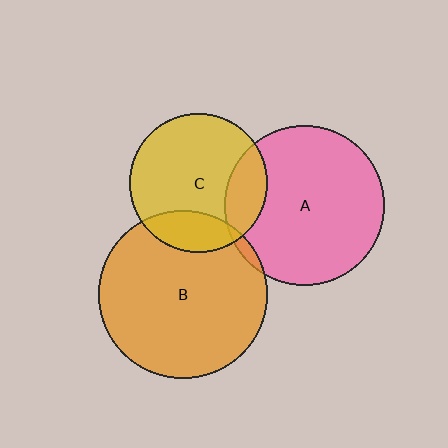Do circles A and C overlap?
Yes.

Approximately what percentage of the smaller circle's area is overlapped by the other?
Approximately 20%.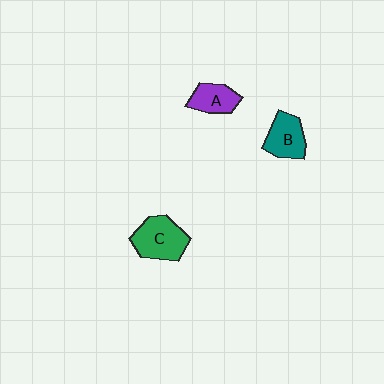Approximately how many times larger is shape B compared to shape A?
Approximately 1.2 times.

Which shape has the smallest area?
Shape A (purple).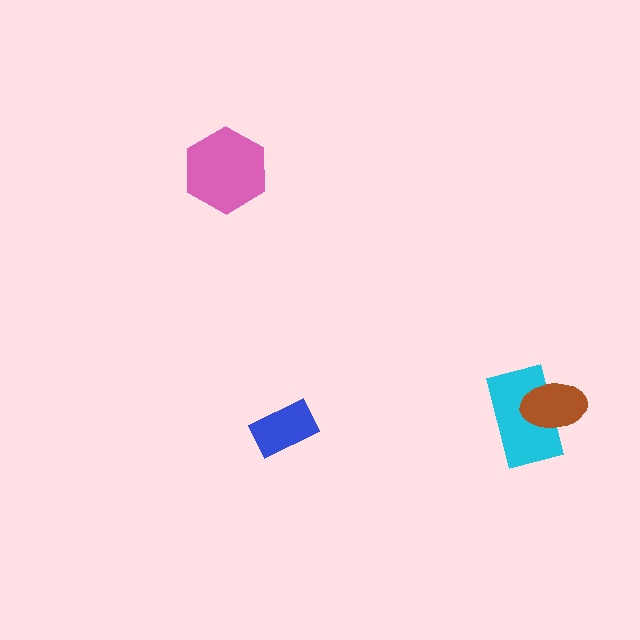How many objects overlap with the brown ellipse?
1 object overlaps with the brown ellipse.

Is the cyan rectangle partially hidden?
Yes, it is partially covered by another shape.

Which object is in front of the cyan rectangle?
The brown ellipse is in front of the cyan rectangle.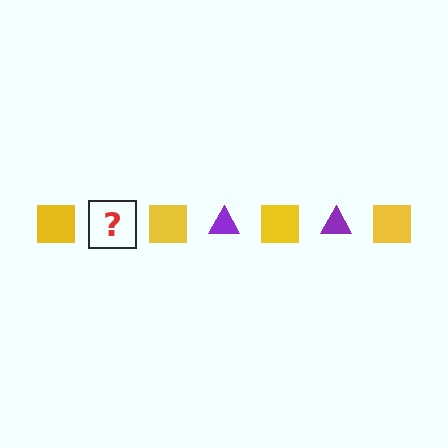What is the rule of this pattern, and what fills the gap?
The rule is that the pattern alternates between yellow square and purple triangle. The gap should be filled with a purple triangle.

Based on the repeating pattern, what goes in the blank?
The blank should be a purple triangle.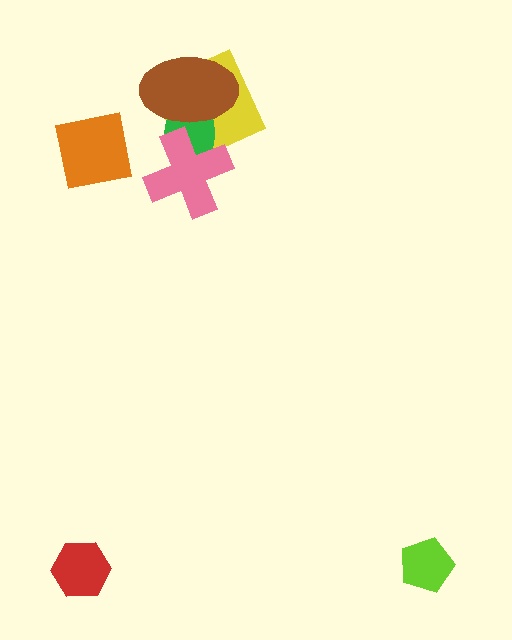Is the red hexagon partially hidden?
No, no other shape covers it.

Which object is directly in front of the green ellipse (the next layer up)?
The pink cross is directly in front of the green ellipse.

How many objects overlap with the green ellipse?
3 objects overlap with the green ellipse.